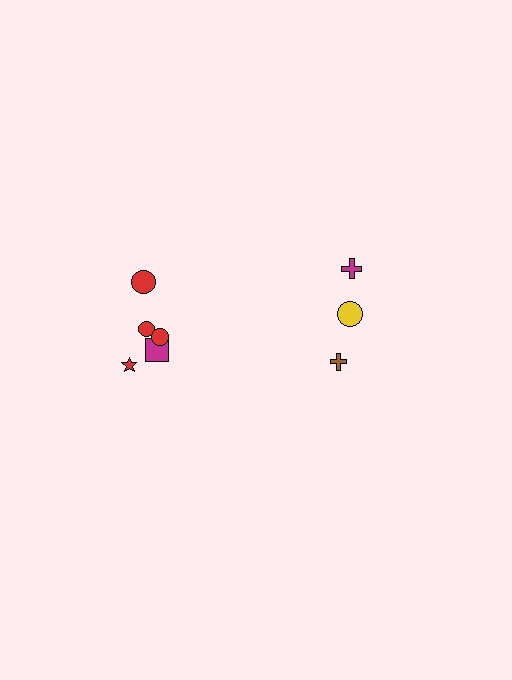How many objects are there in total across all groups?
There are 8 objects.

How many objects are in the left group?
There are 5 objects.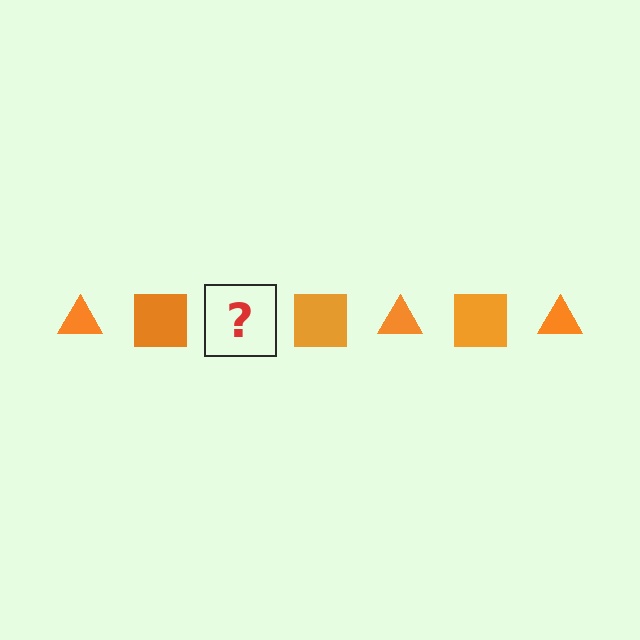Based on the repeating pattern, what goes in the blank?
The blank should be an orange triangle.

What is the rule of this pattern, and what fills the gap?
The rule is that the pattern cycles through triangle, square shapes in orange. The gap should be filled with an orange triangle.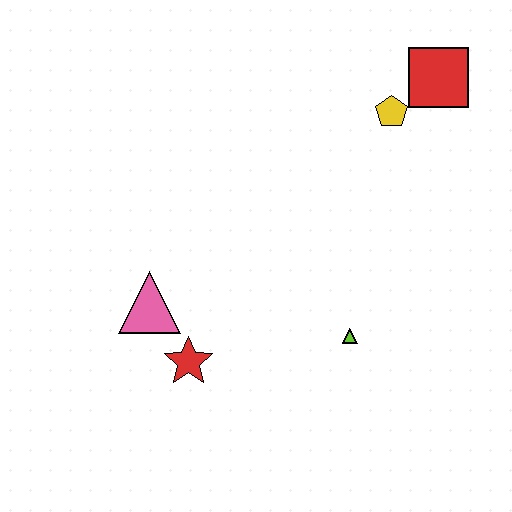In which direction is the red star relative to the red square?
The red star is below the red square.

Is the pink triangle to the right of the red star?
No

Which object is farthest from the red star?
The red square is farthest from the red star.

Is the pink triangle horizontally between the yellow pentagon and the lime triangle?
No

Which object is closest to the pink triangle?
The red star is closest to the pink triangle.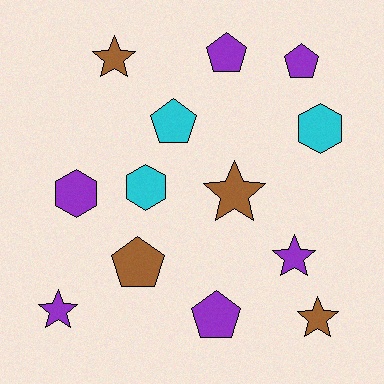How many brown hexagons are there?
There are no brown hexagons.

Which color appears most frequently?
Purple, with 6 objects.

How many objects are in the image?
There are 13 objects.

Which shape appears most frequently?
Pentagon, with 5 objects.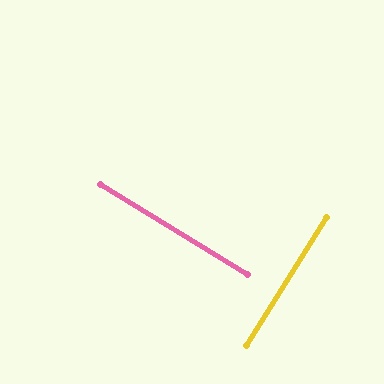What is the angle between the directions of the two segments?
Approximately 89 degrees.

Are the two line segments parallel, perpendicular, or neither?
Perpendicular — they meet at approximately 89°.